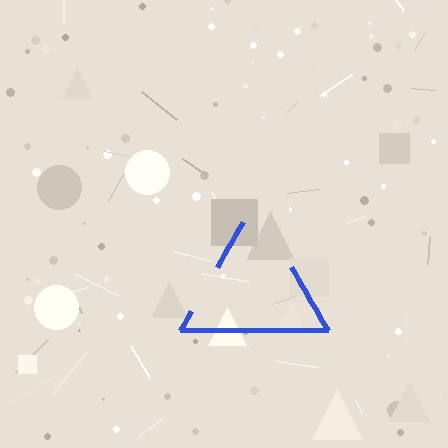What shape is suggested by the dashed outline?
The dashed outline suggests a triangle.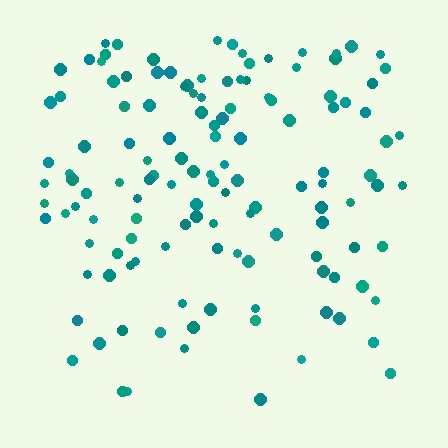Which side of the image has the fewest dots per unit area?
The bottom.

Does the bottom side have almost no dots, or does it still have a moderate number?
Still a moderate number, just noticeably fewer than the top.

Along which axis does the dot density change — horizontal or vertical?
Vertical.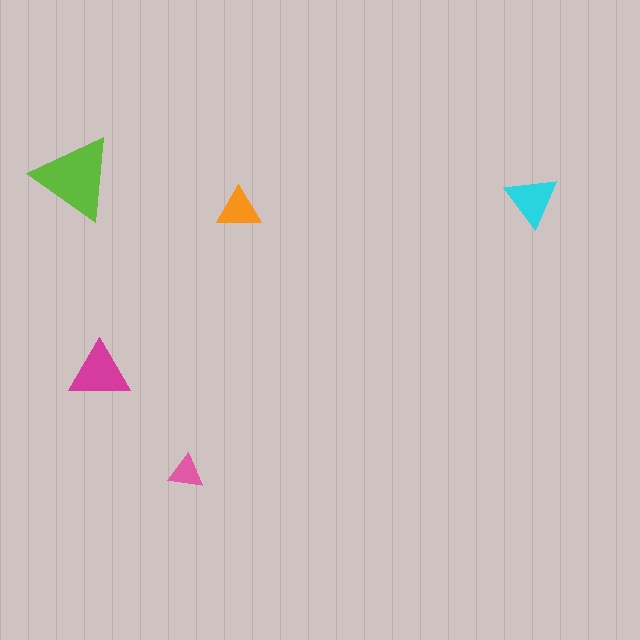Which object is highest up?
The lime triangle is topmost.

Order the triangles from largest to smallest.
the lime one, the magenta one, the cyan one, the orange one, the pink one.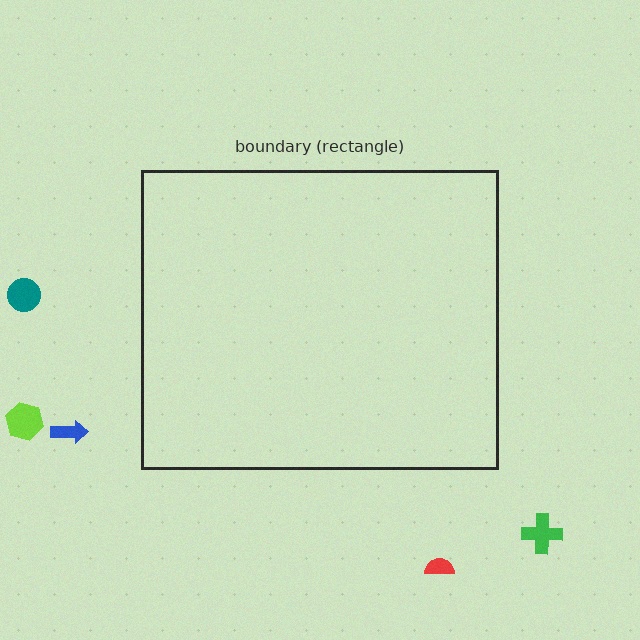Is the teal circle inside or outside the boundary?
Outside.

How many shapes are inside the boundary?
0 inside, 5 outside.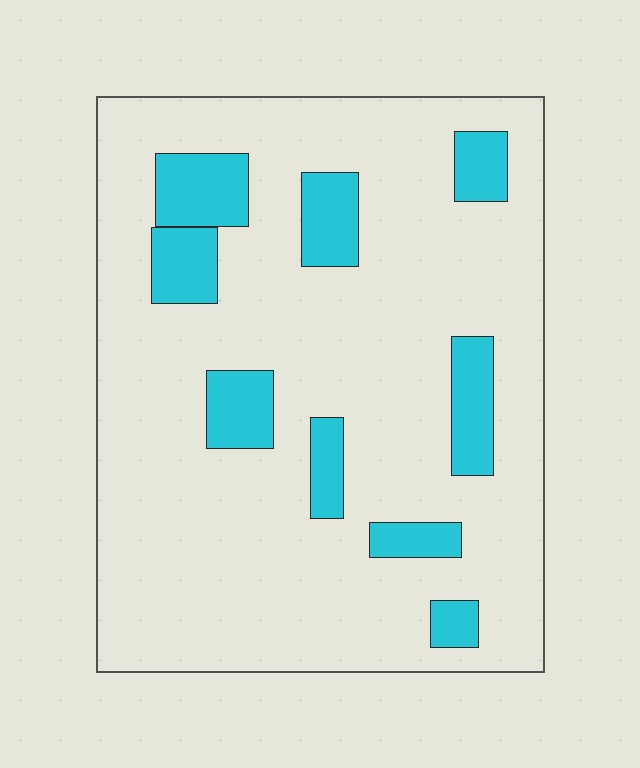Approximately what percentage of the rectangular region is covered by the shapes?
Approximately 15%.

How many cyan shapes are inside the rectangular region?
9.